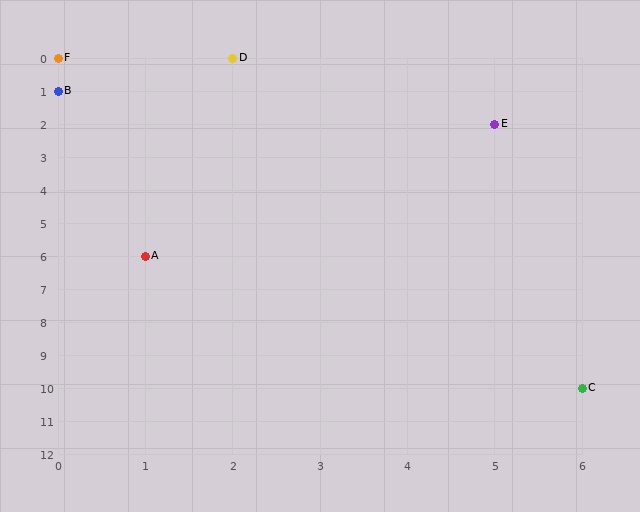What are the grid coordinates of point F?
Point F is at grid coordinates (0, 0).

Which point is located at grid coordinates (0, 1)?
Point B is at (0, 1).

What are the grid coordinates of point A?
Point A is at grid coordinates (1, 6).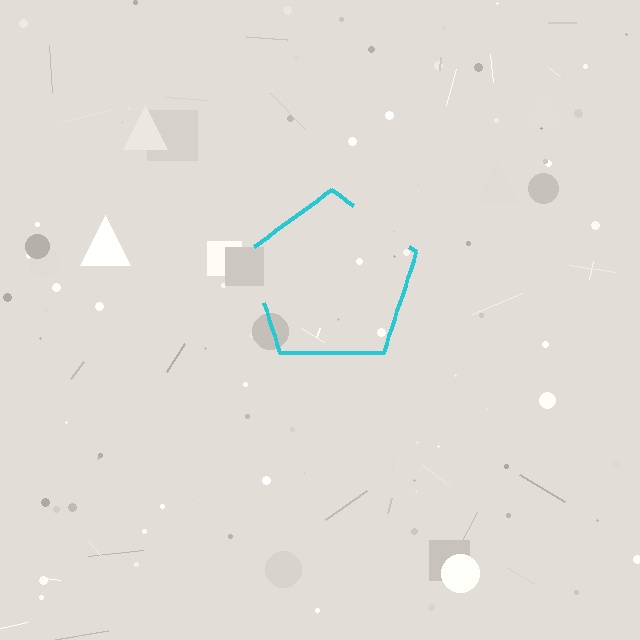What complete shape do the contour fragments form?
The contour fragments form a pentagon.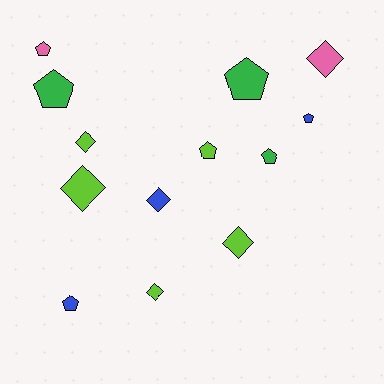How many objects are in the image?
There are 13 objects.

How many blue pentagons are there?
There are 2 blue pentagons.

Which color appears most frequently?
Lime, with 5 objects.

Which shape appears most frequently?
Pentagon, with 7 objects.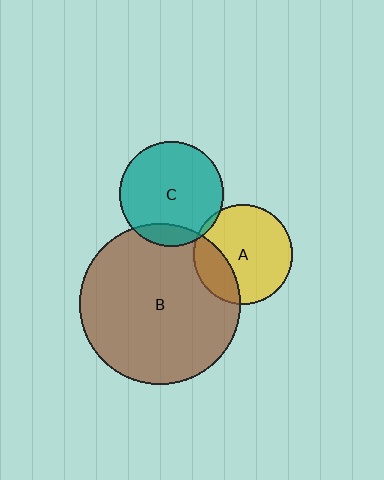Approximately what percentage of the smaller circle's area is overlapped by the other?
Approximately 5%.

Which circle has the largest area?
Circle B (brown).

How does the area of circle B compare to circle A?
Approximately 2.6 times.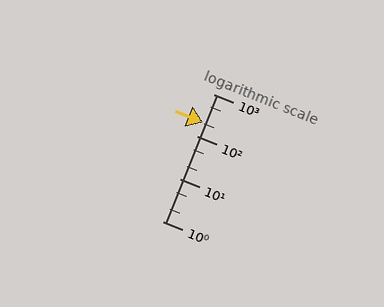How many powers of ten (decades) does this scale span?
The scale spans 3 decades, from 1 to 1000.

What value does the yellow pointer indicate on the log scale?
The pointer indicates approximately 210.